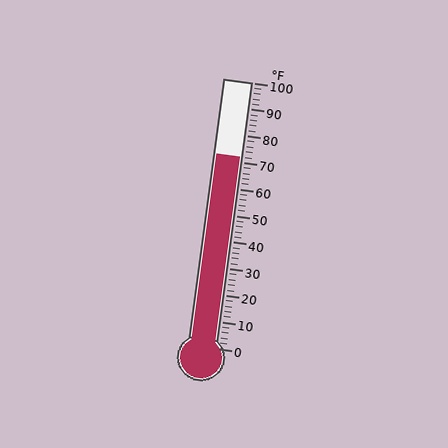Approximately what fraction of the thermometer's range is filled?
The thermometer is filled to approximately 70% of its range.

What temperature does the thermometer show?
The thermometer shows approximately 72°F.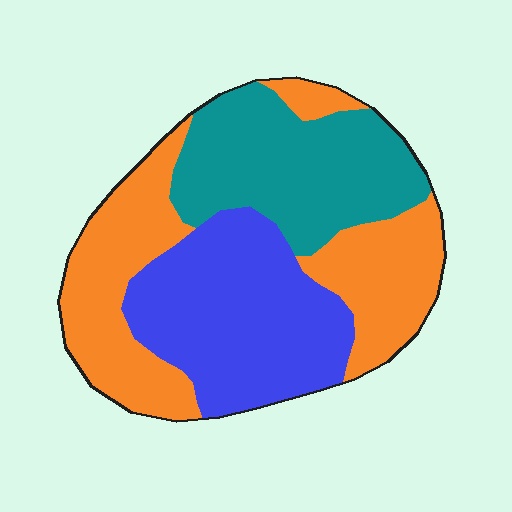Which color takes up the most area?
Orange, at roughly 40%.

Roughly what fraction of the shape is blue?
Blue takes up between a sixth and a third of the shape.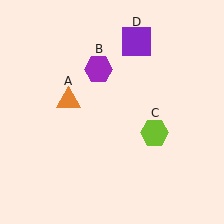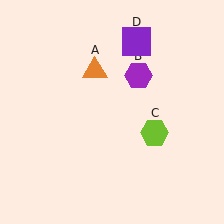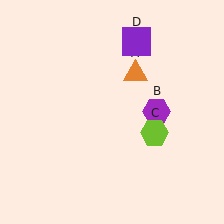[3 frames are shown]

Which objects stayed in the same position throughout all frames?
Lime hexagon (object C) and purple square (object D) remained stationary.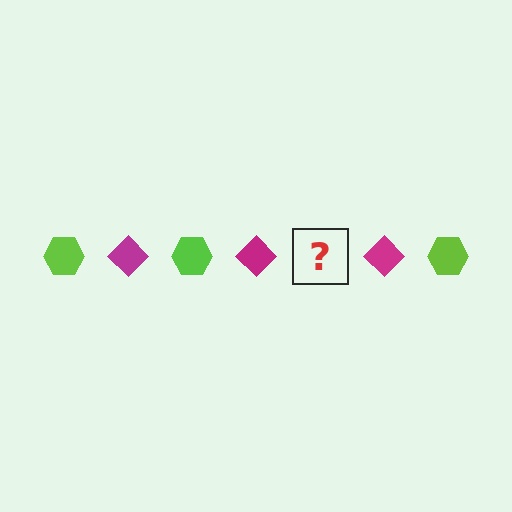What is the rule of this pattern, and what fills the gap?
The rule is that the pattern alternates between lime hexagon and magenta diamond. The gap should be filled with a lime hexagon.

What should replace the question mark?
The question mark should be replaced with a lime hexagon.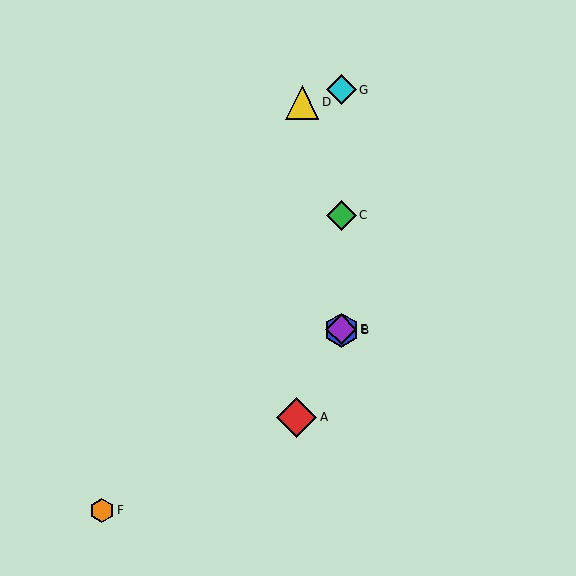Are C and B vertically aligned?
Yes, both are at x≈341.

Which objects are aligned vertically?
Objects B, C, E, G are aligned vertically.